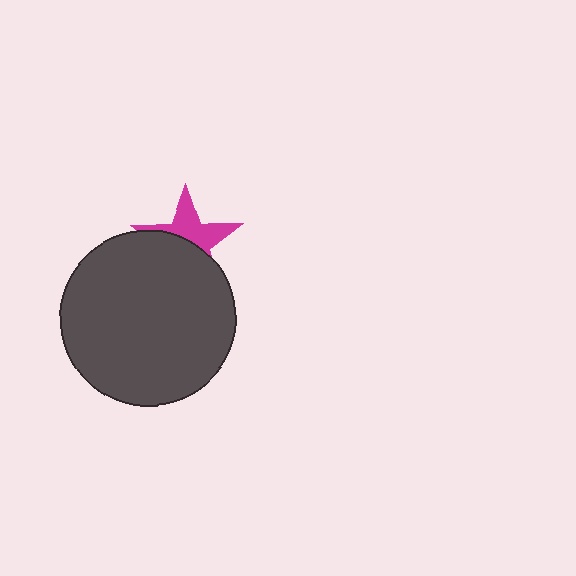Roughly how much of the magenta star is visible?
About half of it is visible (roughly 47%).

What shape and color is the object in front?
The object in front is a dark gray circle.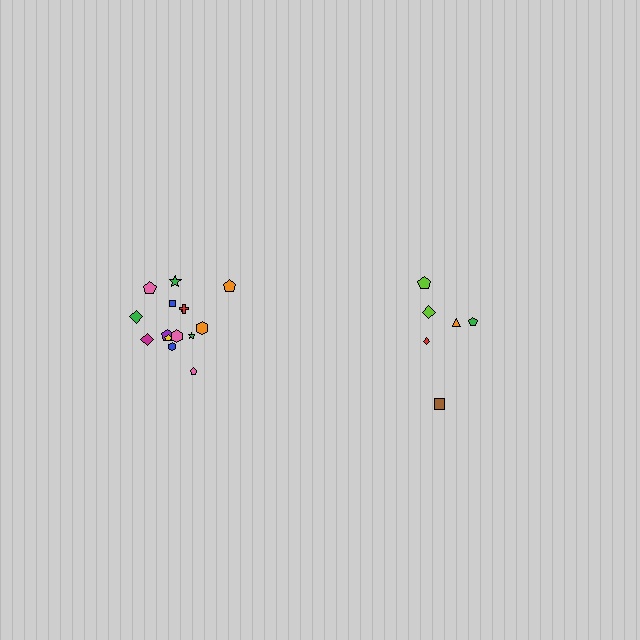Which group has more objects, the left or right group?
The left group.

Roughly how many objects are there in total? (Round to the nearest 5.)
Roughly 20 objects in total.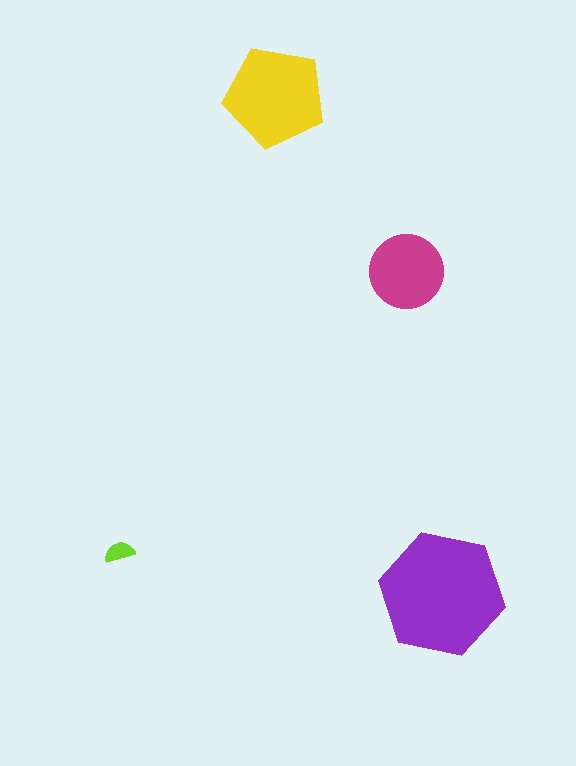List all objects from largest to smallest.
The purple hexagon, the yellow pentagon, the magenta circle, the lime semicircle.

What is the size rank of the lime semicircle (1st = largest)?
4th.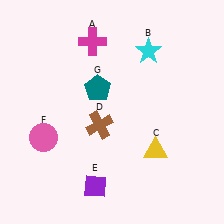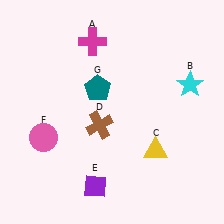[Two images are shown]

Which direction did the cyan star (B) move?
The cyan star (B) moved right.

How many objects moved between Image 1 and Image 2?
1 object moved between the two images.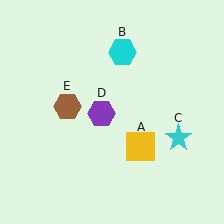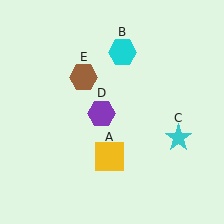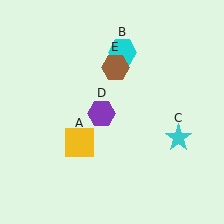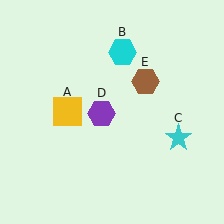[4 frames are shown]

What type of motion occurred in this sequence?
The yellow square (object A), brown hexagon (object E) rotated clockwise around the center of the scene.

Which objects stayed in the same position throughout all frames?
Cyan hexagon (object B) and cyan star (object C) and purple hexagon (object D) remained stationary.